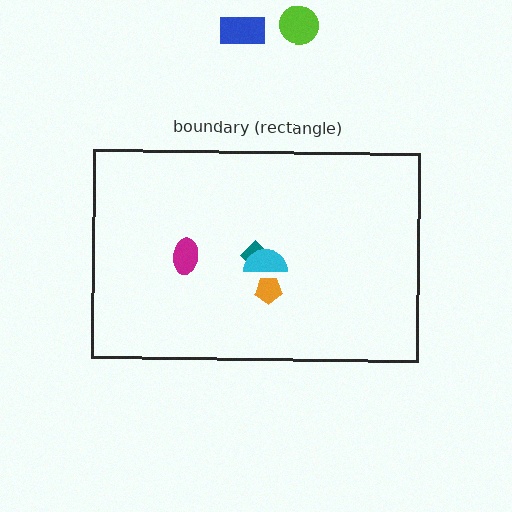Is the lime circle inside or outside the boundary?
Outside.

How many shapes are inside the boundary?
4 inside, 2 outside.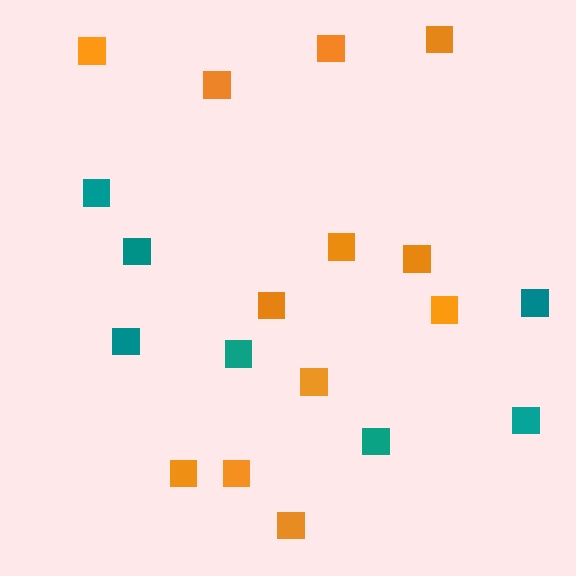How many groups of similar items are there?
There are 2 groups: one group of orange squares (12) and one group of teal squares (7).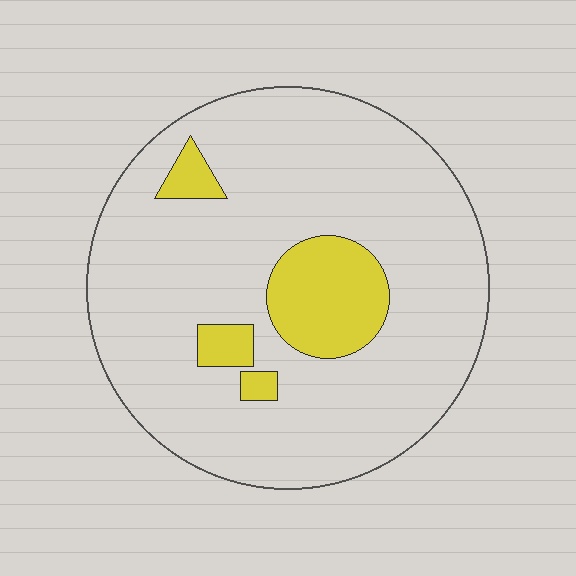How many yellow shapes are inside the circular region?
4.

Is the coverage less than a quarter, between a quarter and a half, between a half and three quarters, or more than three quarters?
Less than a quarter.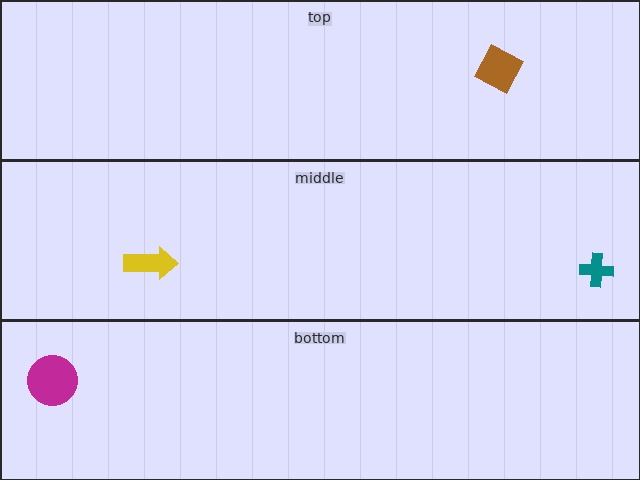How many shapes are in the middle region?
2.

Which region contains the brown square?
The top region.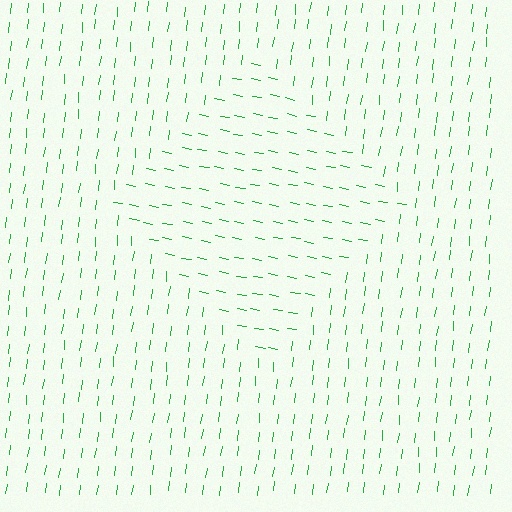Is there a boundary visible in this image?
Yes, there is a texture boundary formed by a change in line orientation.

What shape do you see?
I see a diamond.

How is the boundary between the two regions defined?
The boundary is defined purely by a change in line orientation (approximately 86 degrees difference). All lines are the same color and thickness.